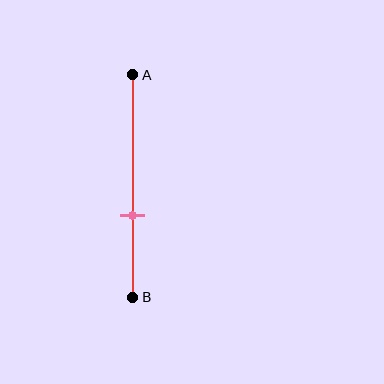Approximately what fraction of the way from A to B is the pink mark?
The pink mark is approximately 65% of the way from A to B.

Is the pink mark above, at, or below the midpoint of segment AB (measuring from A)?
The pink mark is below the midpoint of segment AB.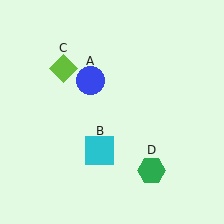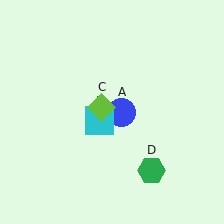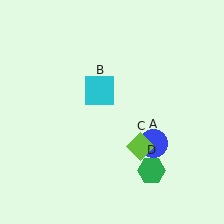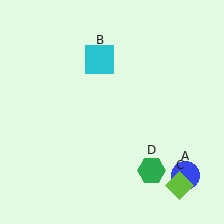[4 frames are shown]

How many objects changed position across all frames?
3 objects changed position: blue circle (object A), cyan square (object B), lime diamond (object C).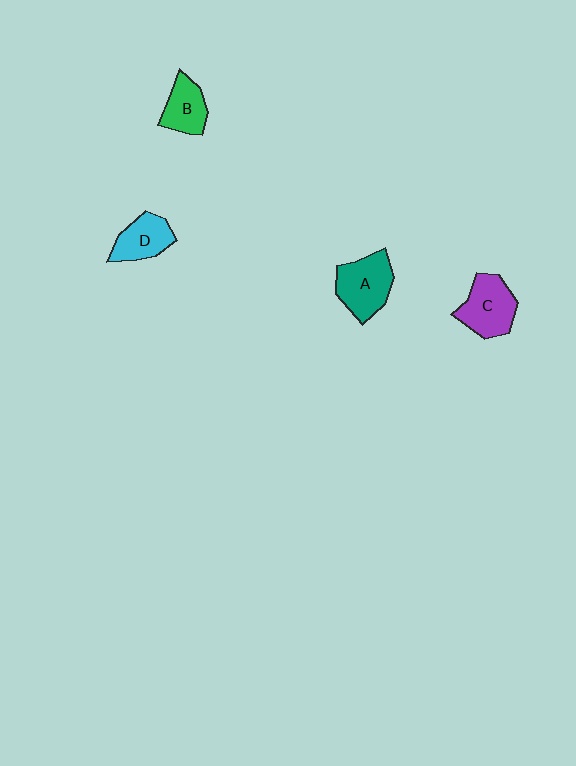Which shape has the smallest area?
Shape B (green).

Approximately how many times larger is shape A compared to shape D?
Approximately 1.4 times.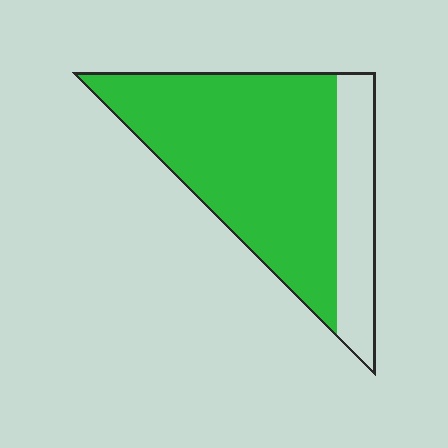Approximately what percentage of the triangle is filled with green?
Approximately 75%.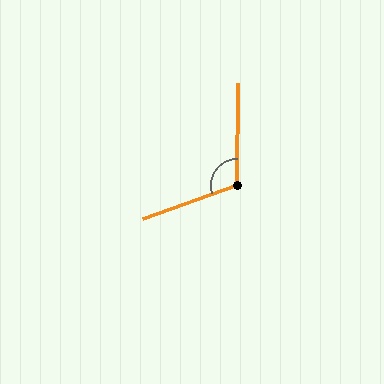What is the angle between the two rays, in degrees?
Approximately 110 degrees.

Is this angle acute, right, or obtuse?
It is obtuse.